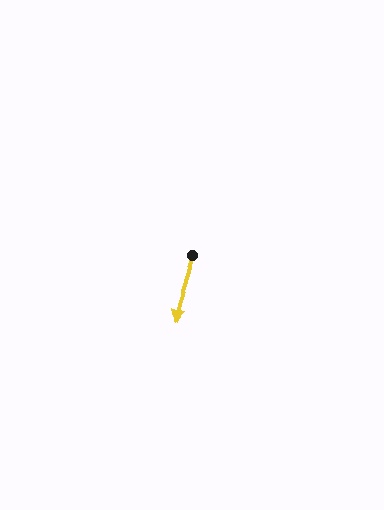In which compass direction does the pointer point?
South.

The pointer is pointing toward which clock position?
Roughly 7 o'clock.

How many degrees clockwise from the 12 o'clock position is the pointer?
Approximately 196 degrees.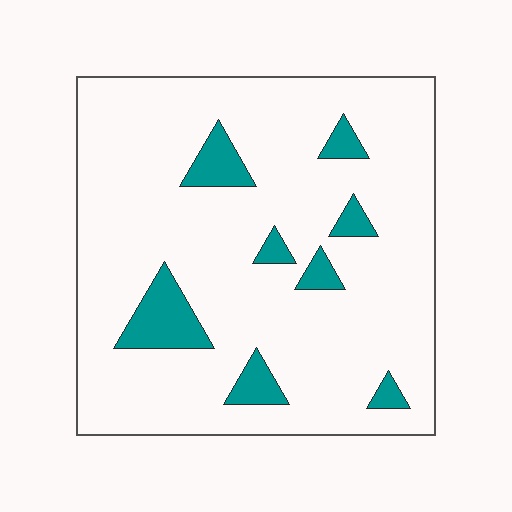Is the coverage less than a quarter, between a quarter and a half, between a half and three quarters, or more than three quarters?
Less than a quarter.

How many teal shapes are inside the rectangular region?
8.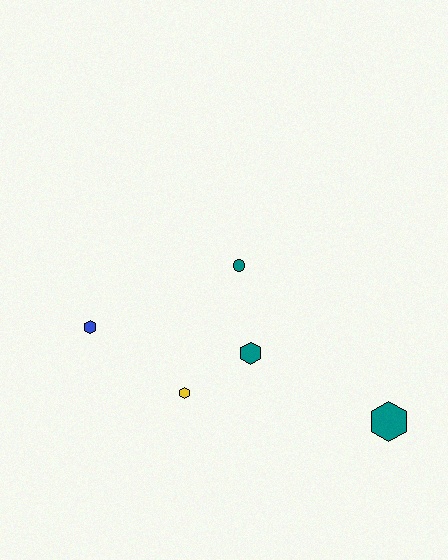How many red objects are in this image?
There are no red objects.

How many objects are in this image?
There are 5 objects.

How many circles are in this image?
There is 1 circle.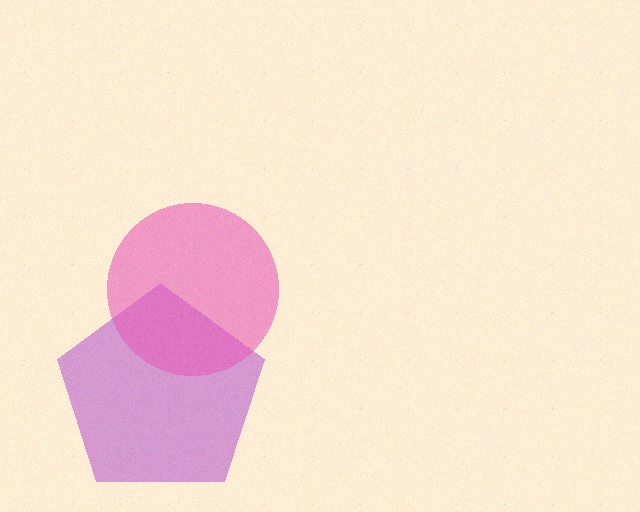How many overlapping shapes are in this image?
There are 2 overlapping shapes in the image.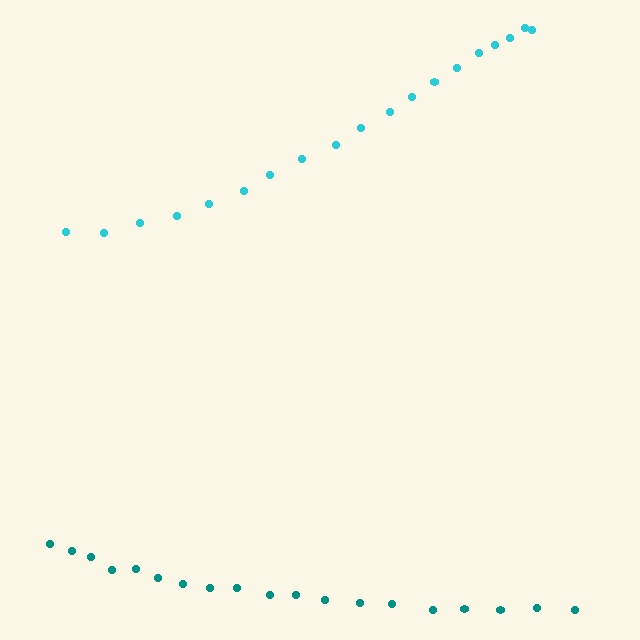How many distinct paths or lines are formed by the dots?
There are 2 distinct paths.